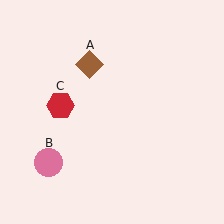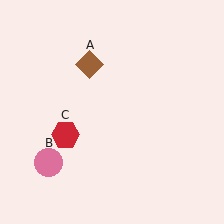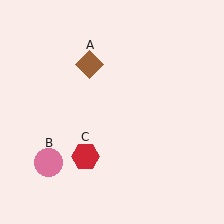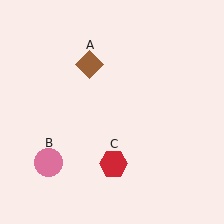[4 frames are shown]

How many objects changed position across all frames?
1 object changed position: red hexagon (object C).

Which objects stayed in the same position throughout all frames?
Brown diamond (object A) and pink circle (object B) remained stationary.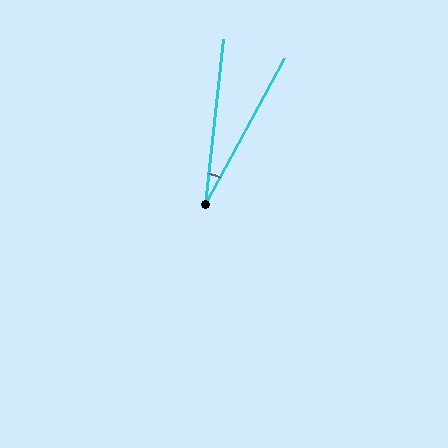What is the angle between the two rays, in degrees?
Approximately 22 degrees.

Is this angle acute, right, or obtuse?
It is acute.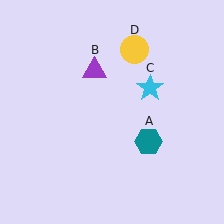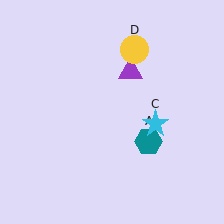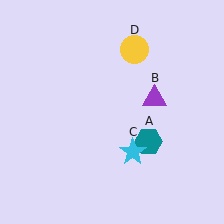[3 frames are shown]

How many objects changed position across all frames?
2 objects changed position: purple triangle (object B), cyan star (object C).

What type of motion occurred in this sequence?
The purple triangle (object B), cyan star (object C) rotated clockwise around the center of the scene.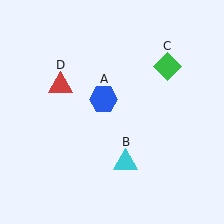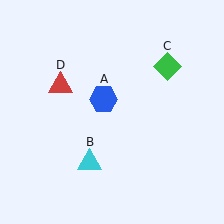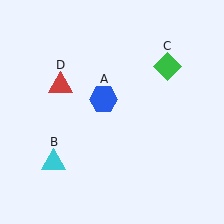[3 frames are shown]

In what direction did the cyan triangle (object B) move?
The cyan triangle (object B) moved left.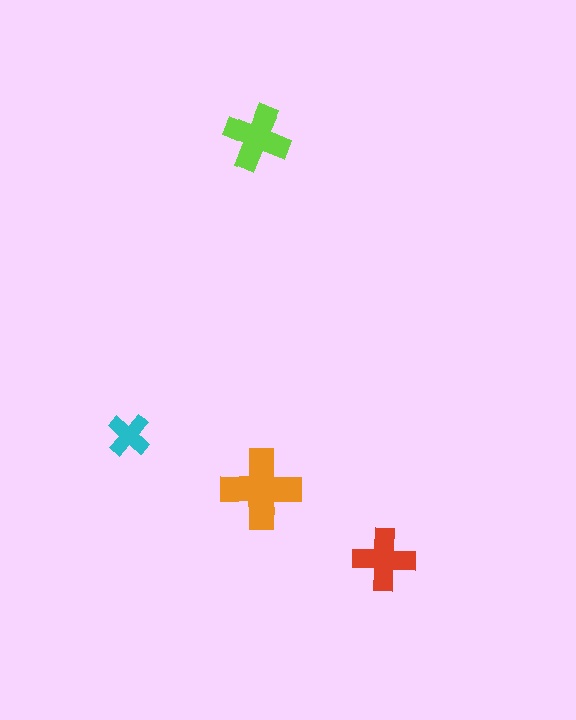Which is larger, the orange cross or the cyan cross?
The orange one.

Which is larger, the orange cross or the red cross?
The orange one.